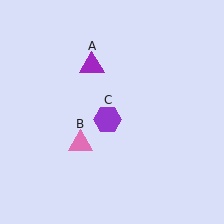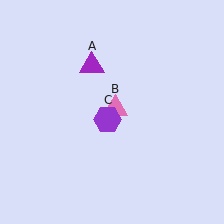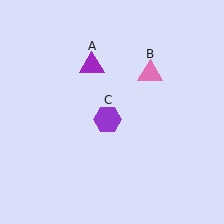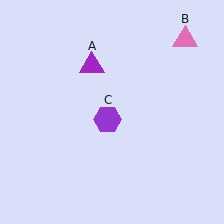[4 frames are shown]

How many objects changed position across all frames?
1 object changed position: pink triangle (object B).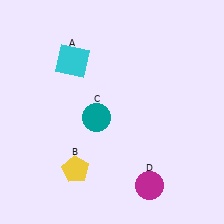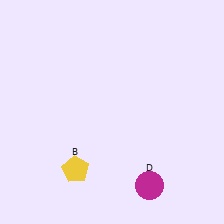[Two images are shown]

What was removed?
The cyan square (A), the teal circle (C) were removed in Image 2.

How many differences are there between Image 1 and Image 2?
There are 2 differences between the two images.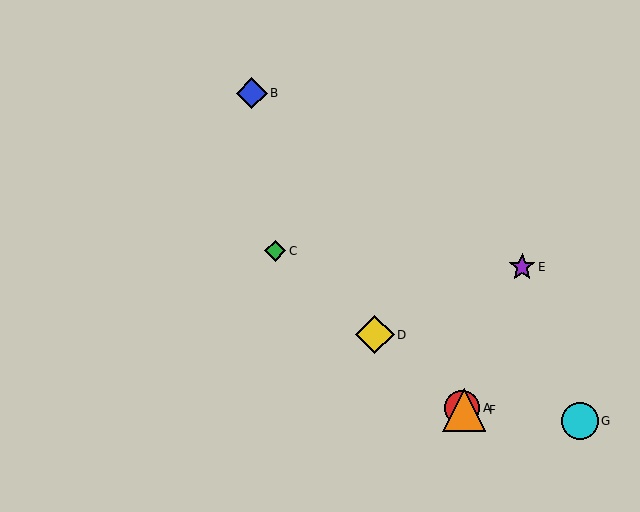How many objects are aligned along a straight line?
4 objects (A, C, D, F) are aligned along a straight line.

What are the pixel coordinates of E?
Object E is at (522, 267).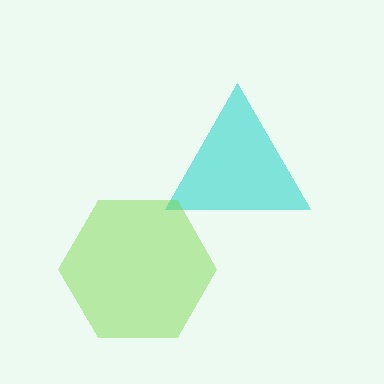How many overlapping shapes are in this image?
There are 2 overlapping shapes in the image.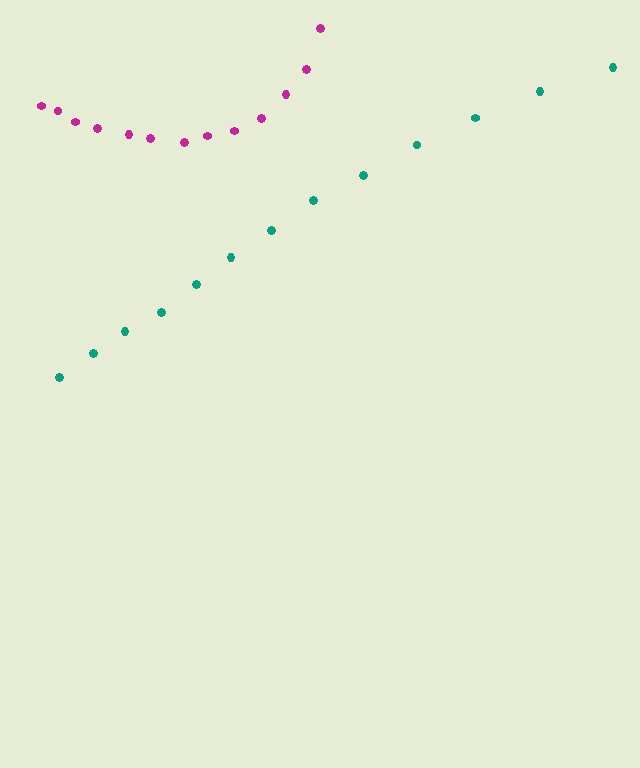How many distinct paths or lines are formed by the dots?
There are 2 distinct paths.